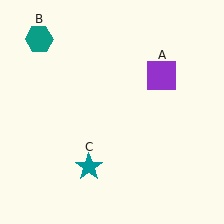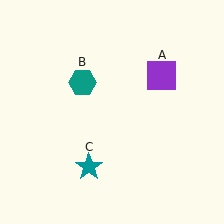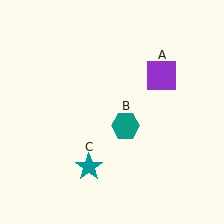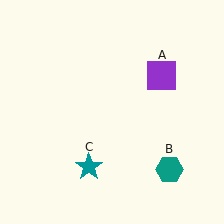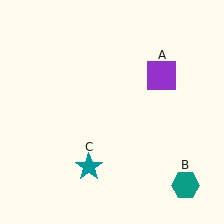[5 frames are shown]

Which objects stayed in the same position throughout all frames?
Purple square (object A) and teal star (object C) remained stationary.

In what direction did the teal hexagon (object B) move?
The teal hexagon (object B) moved down and to the right.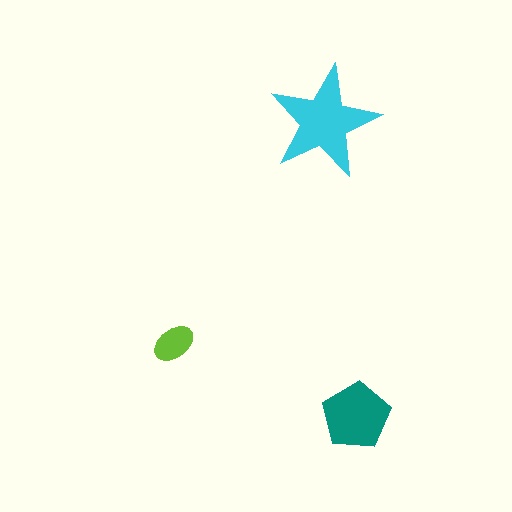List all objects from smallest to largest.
The lime ellipse, the teal pentagon, the cyan star.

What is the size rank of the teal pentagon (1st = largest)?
2nd.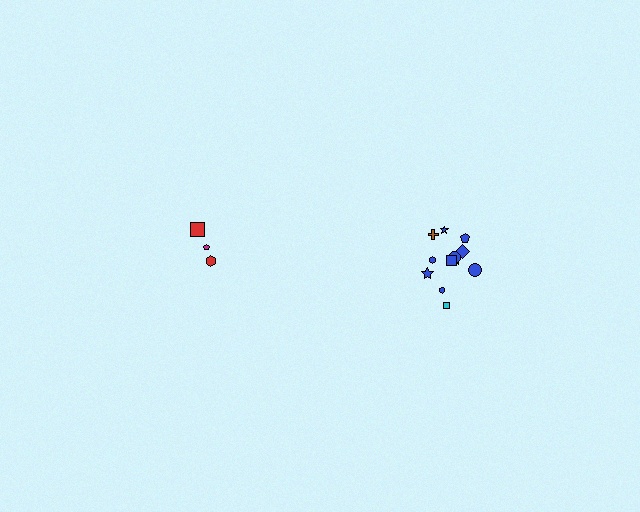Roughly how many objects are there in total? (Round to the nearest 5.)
Roughly 15 objects in total.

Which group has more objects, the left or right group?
The right group.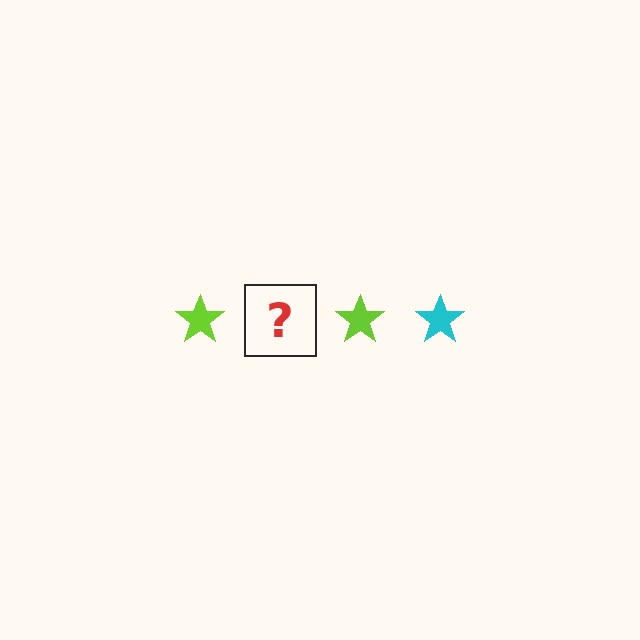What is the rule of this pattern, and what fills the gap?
The rule is that the pattern cycles through lime, cyan stars. The gap should be filled with a cyan star.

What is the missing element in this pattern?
The missing element is a cyan star.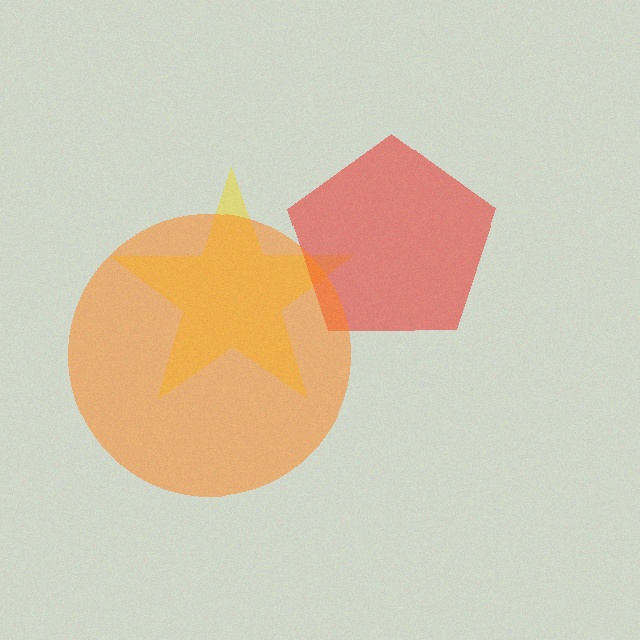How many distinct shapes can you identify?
There are 3 distinct shapes: a yellow star, a red pentagon, an orange circle.